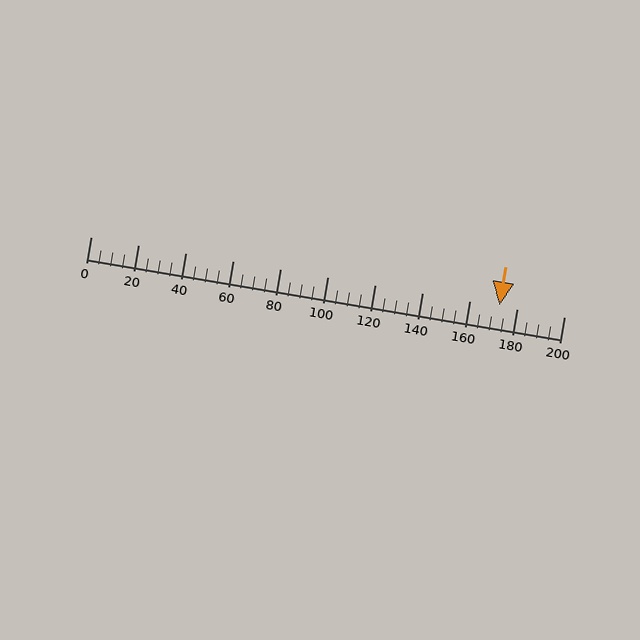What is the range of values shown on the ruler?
The ruler shows values from 0 to 200.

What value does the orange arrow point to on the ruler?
The orange arrow points to approximately 172.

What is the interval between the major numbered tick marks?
The major tick marks are spaced 20 units apart.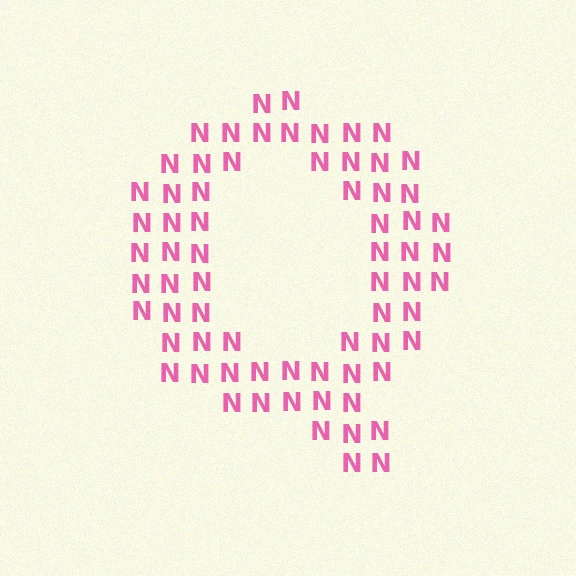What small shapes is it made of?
It is made of small letter N's.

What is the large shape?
The large shape is the letter Q.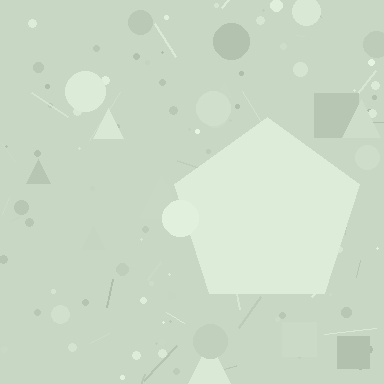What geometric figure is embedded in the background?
A pentagon is embedded in the background.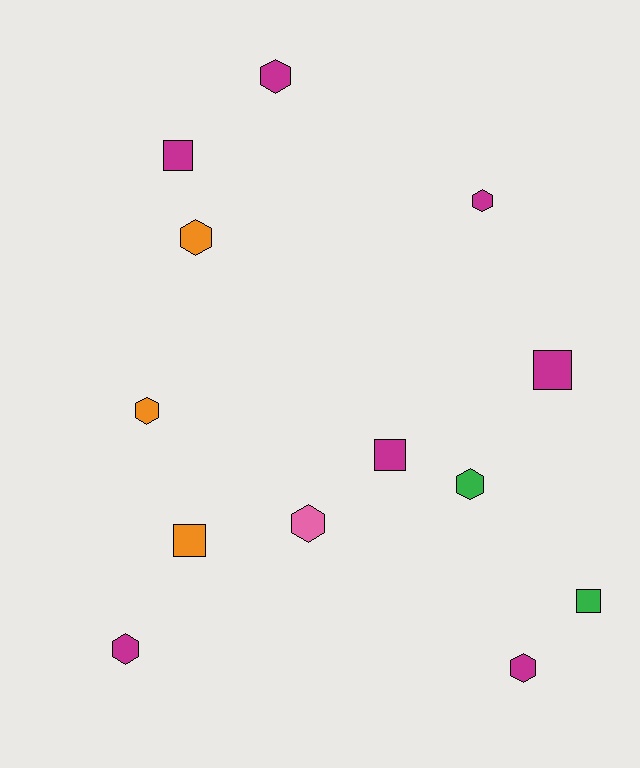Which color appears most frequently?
Magenta, with 7 objects.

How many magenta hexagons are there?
There are 4 magenta hexagons.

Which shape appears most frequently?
Hexagon, with 8 objects.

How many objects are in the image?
There are 13 objects.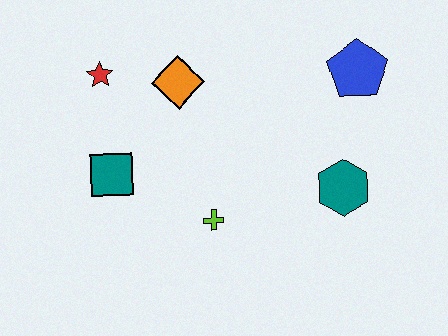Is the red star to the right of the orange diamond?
No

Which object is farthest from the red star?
The teal hexagon is farthest from the red star.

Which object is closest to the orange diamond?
The red star is closest to the orange diamond.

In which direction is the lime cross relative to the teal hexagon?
The lime cross is to the left of the teal hexagon.